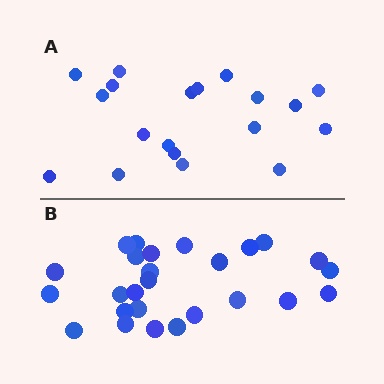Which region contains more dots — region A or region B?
Region B (the bottom region) has more dots.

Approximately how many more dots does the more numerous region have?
Region B has roughly 8 or so more dots than region A.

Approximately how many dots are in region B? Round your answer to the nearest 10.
About 30 dots. (The exact count is 26, which rounds to 30.)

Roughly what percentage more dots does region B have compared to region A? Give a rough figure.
About 35% more.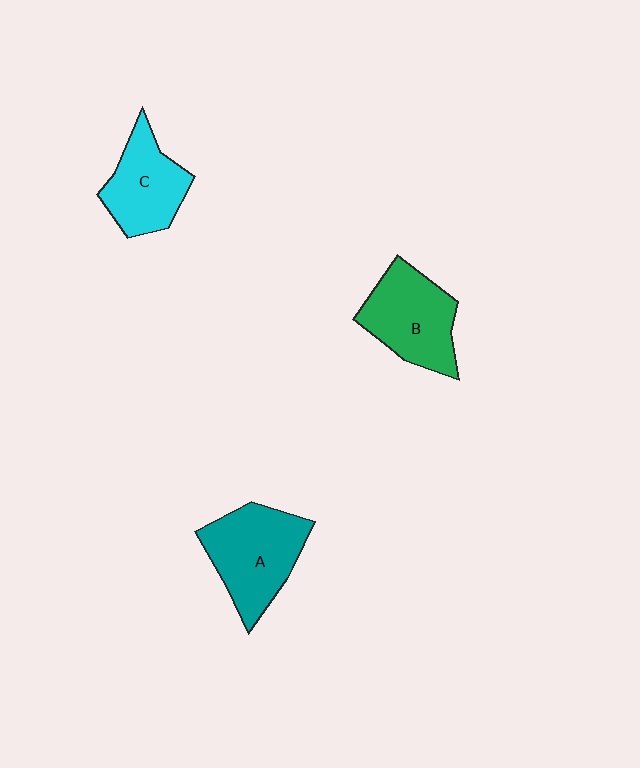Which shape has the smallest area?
Shape C (cyan).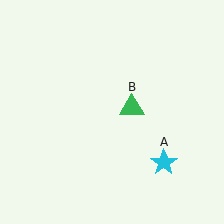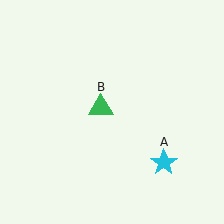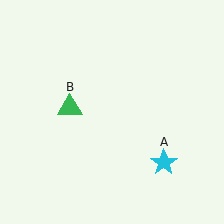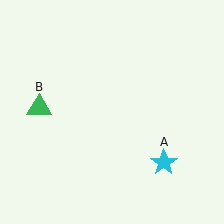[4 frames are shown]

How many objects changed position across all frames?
1 object changed position: green triangle (object B).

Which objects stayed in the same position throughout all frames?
Cyan star (object A) remained stationary.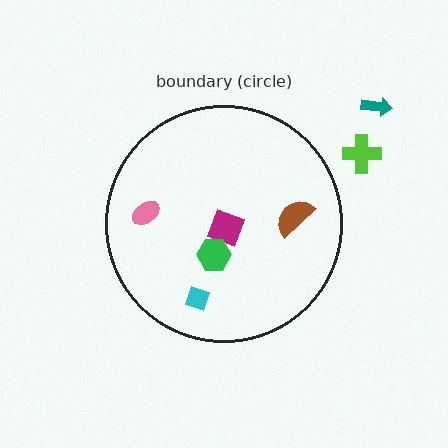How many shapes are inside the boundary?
5 inside, 2 outside.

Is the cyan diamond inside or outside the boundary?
Inside.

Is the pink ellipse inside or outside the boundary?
Inside.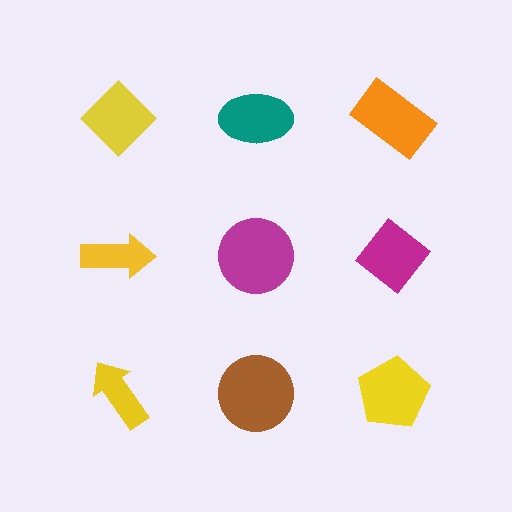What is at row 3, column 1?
A yellow arrow.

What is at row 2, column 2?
A magenta circle.